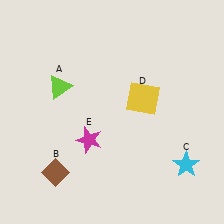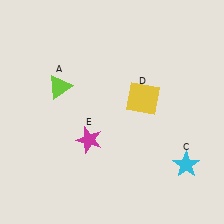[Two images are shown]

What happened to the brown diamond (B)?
The brown diamond (B) was removed in Image 2. It was in the bottom-left area of Image 1.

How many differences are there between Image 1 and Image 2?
There is 1 difference between the two images.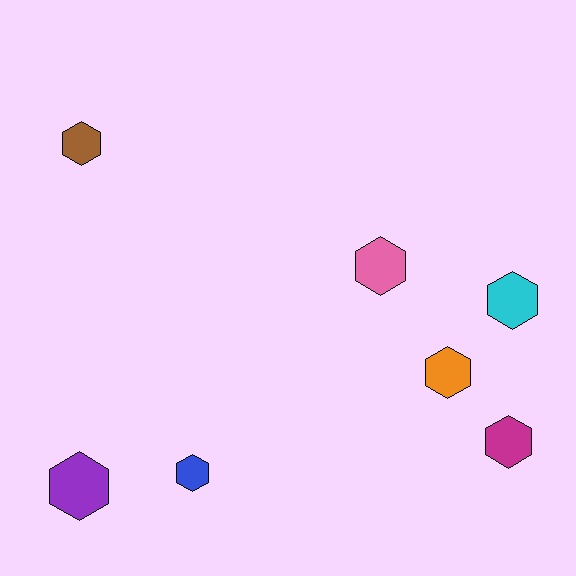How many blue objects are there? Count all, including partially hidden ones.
There is 1 blue object.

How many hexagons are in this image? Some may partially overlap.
There are 7 hexagons.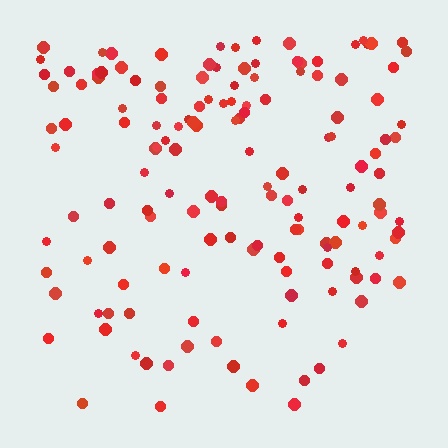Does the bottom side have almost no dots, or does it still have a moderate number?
Still a moderate number, just noticeably fewer than the top.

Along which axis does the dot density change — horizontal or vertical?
Vertical.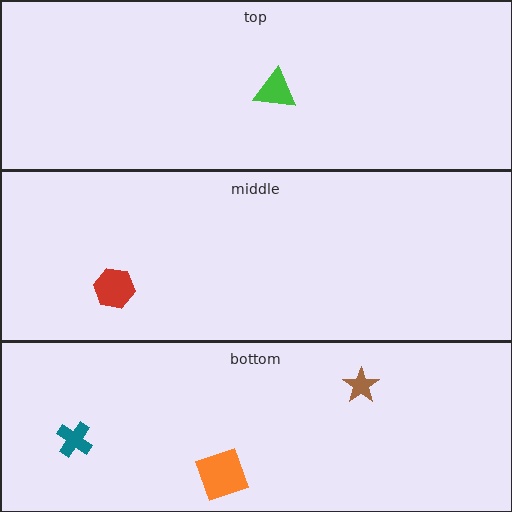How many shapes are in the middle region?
1.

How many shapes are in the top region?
1.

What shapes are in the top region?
The green triangle.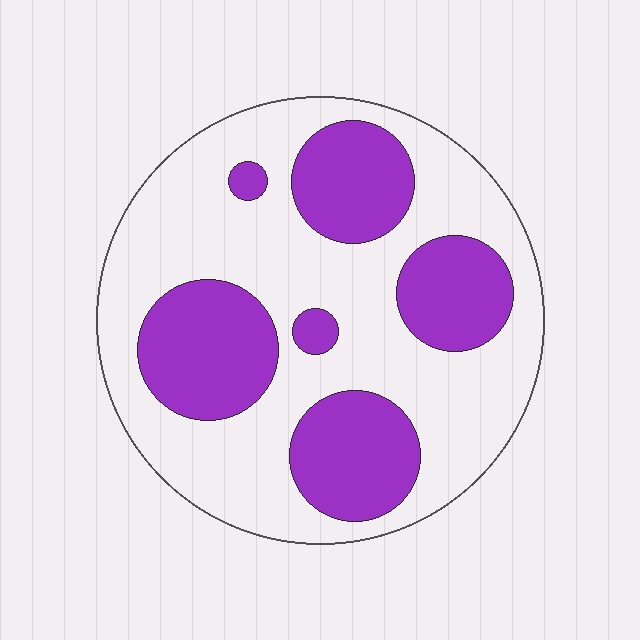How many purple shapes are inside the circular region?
6.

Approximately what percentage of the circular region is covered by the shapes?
Approximately 35%.